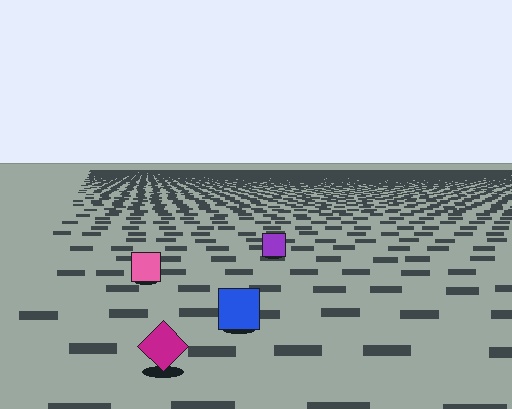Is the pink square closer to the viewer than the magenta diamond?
No. The magenta diamond is closer — you can tell from the texture gradient: the ground texture is coarser near it.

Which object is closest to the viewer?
The magenta diamond is closest. The texture marks near it are larger and more spread out.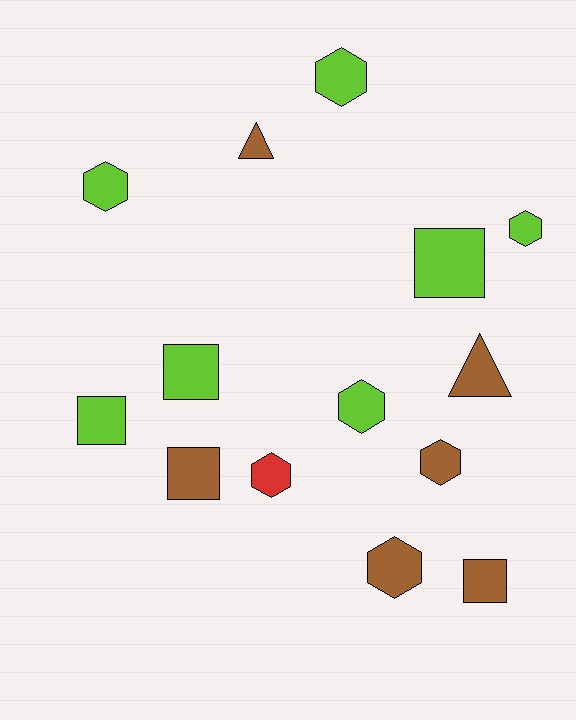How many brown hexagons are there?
There are 2 brown hexagons.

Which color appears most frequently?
Lime, with 7 objects.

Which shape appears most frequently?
Hexagon, with 7 objects.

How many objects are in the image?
There are 14 objects.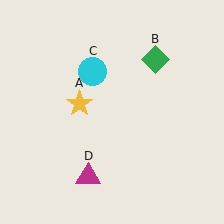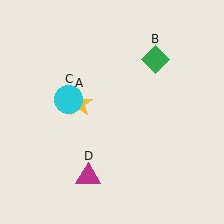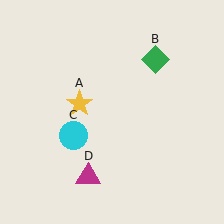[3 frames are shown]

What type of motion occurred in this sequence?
The cyan circle (object C) rotated counterclockwise around the center of the scene.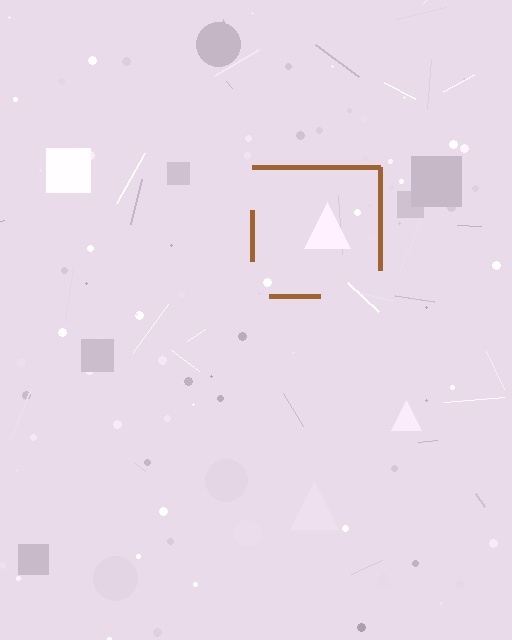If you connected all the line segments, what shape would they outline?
They would outline a square.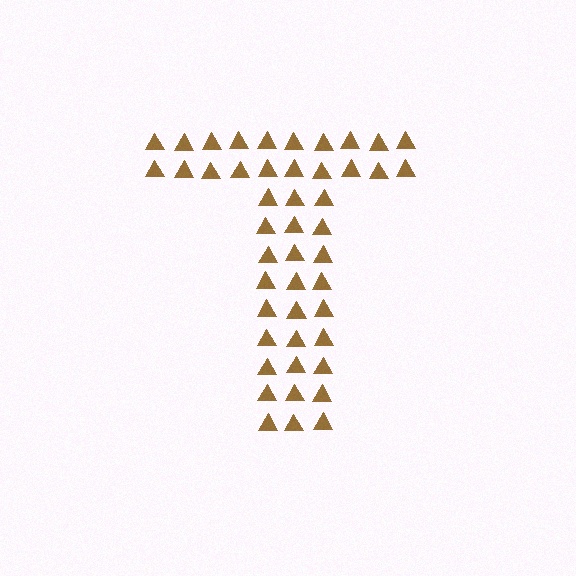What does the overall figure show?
The overall figure shows the letter T.